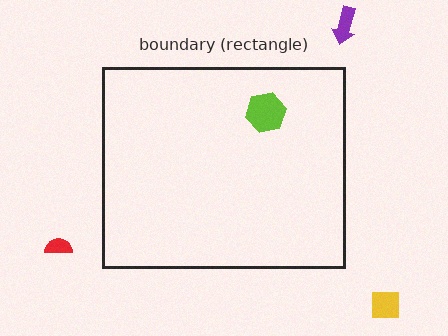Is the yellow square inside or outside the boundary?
Outside.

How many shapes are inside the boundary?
1 inside, 3 outside.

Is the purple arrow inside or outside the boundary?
Outside.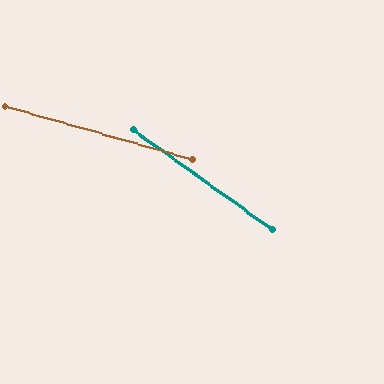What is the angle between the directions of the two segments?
Approximately 20 degrees.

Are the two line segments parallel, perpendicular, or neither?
Neither parallel nor perpendicular — they differ by about 20°.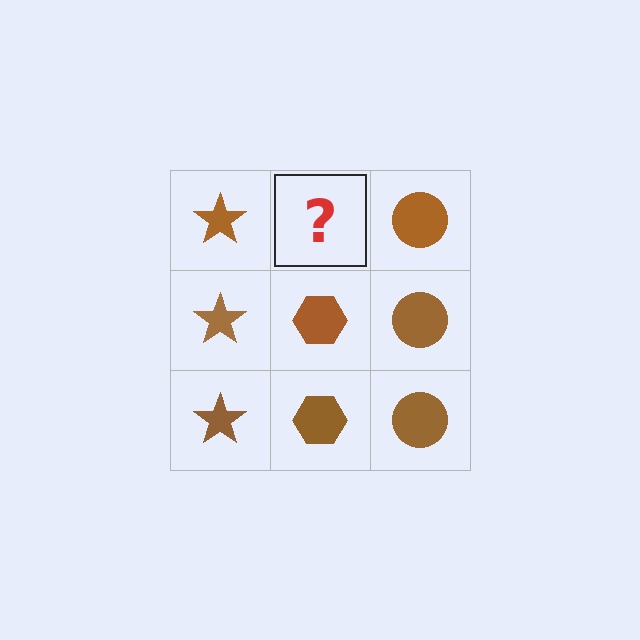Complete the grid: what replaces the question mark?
The question mark should be replaced with a brown hexagon.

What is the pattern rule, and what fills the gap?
The rule is that each column has a consistent shape. The gap should be filled with a brown hexagon.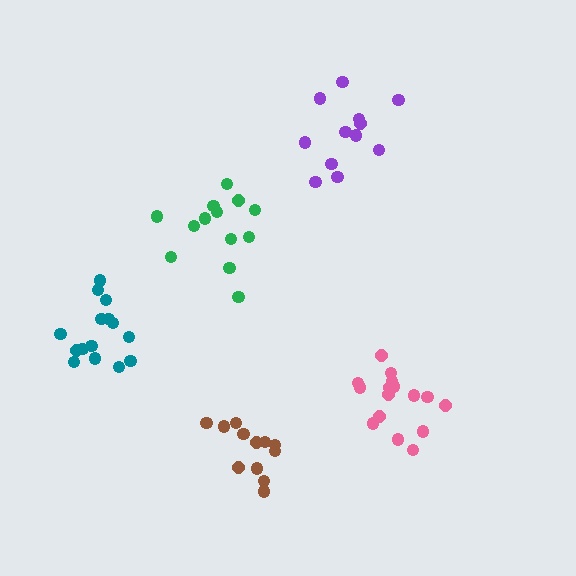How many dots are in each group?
Group 1: 13 dots, Group 2: 16 dots, Group 3: 15 dots, Group 4: 12 dots, Group 5: 12 dots (68 total).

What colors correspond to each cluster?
The clusters are colored: green, pink, teal, purple, brown.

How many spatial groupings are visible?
There are 5 spatial groupings.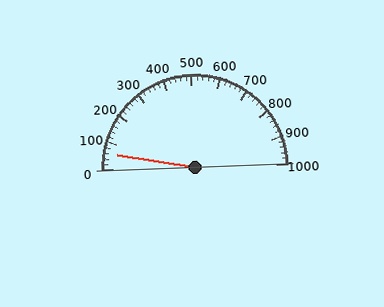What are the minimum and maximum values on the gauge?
The gauge ranges from 0 to 1000.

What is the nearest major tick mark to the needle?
The nearest major tick mark is 100.